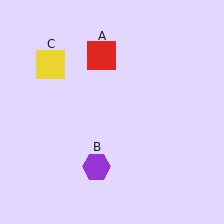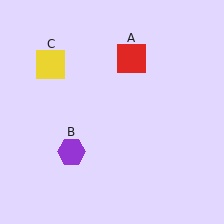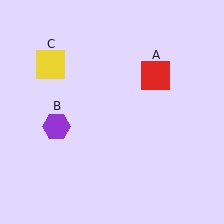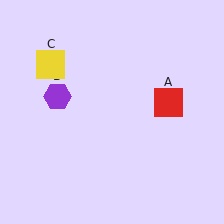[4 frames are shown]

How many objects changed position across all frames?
2 objects changed position: red square (object A), purple hexagon (object B).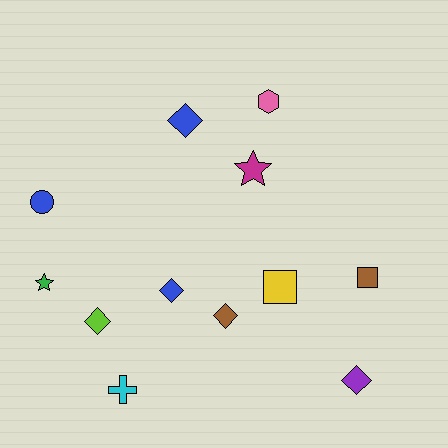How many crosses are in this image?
There is 1 cross.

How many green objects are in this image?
There is 1 green object.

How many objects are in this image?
There are 12 objects.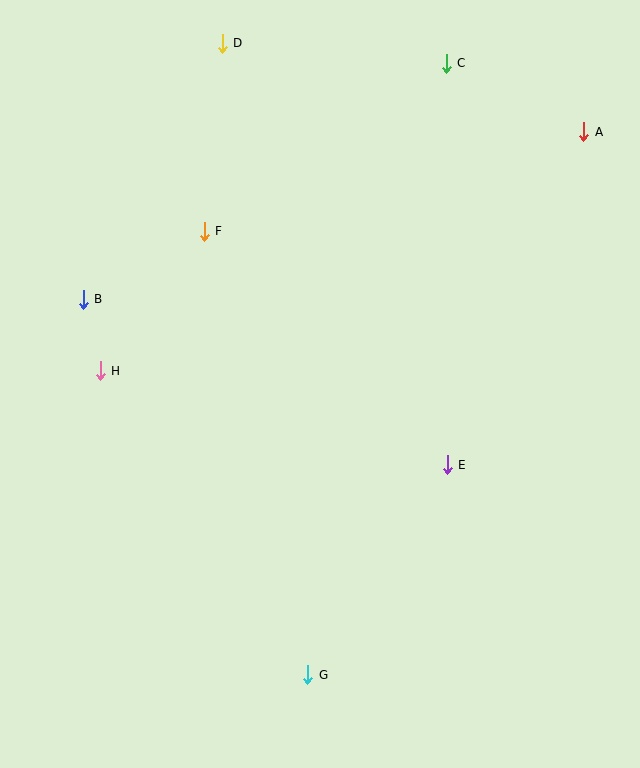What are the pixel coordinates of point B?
Point B is at (83, 299).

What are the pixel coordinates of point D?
Point D is at (222, 43).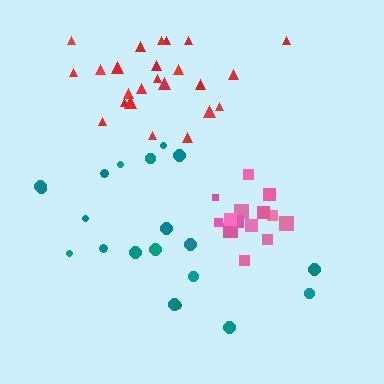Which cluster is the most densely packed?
Pink.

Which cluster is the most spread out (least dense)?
Teal.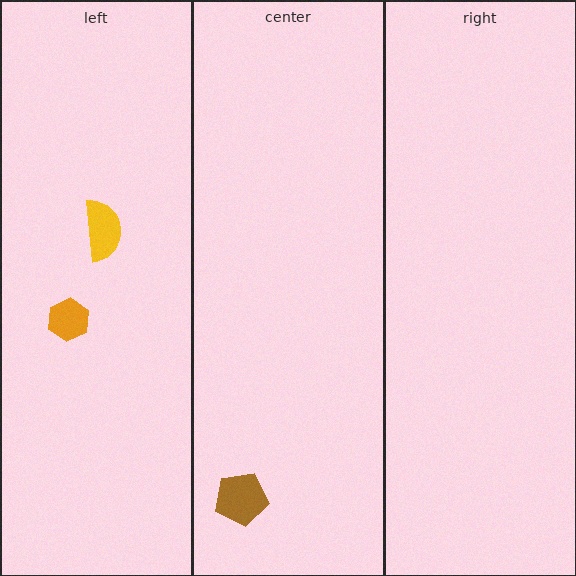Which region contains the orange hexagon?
The left region.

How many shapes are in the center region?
1.